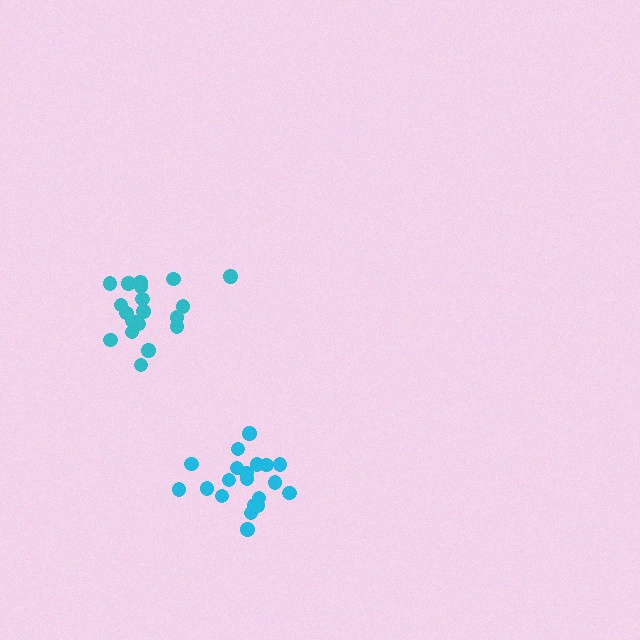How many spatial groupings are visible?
There are 2 spatial groupings.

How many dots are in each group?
Group 1: 20 dots, Group 2: 20 dots (40 total).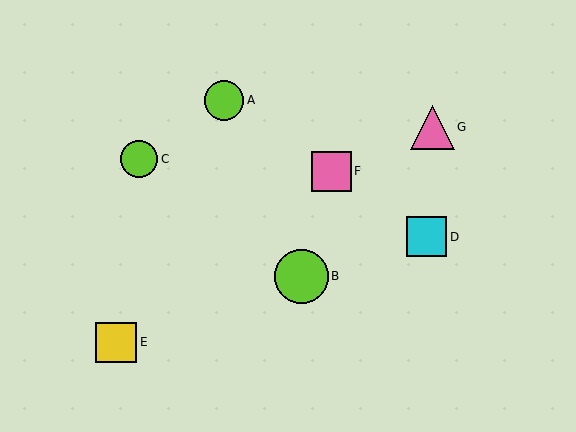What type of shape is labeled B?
Shape B is a lime circle.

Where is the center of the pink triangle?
The center of the pink triangle is at (432, 127).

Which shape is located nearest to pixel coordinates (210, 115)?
The lime circle (labeled A) at (224, 100) is nearest to that location.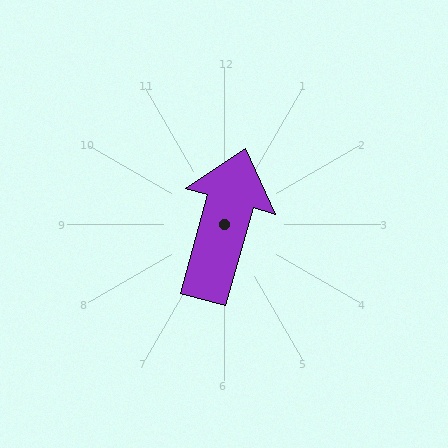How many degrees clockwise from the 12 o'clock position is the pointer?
Approximately 16 degrees.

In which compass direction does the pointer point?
North.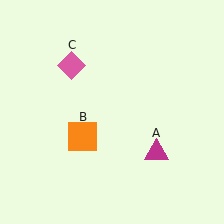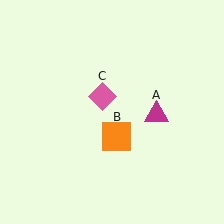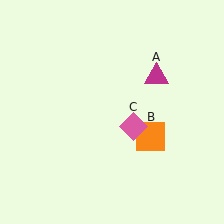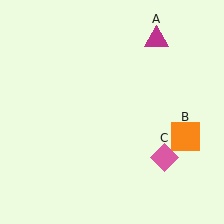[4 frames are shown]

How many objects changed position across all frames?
3 objects changed position: magenta triangle (object A), orange square (object B), pink diamond (object C).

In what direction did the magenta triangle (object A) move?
The magenta triangle (object A) moved up.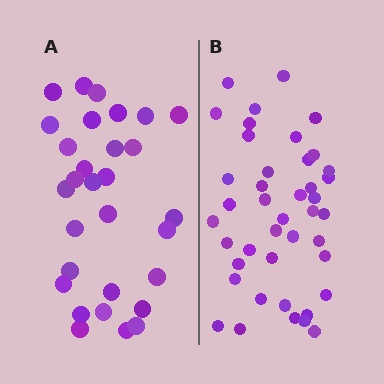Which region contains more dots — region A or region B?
Region B (the right region) has more dots.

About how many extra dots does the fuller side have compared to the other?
Region B has roughly 12 or so more dots than region A.